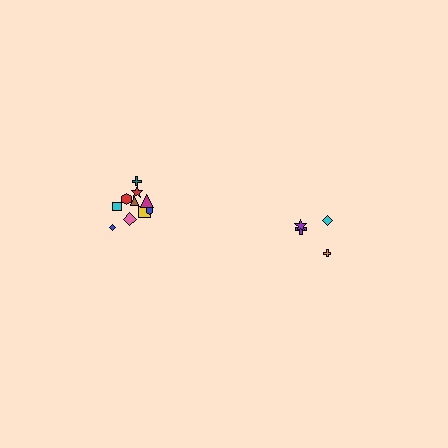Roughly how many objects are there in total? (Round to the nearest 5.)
Roughly 15 objects in total.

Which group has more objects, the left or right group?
The left group.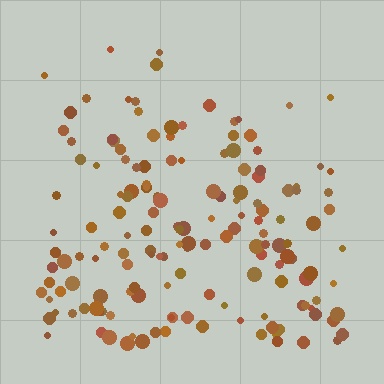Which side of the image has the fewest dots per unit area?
The top.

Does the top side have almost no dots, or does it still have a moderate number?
Still a moderate number, just noticeably fewer than the bottom.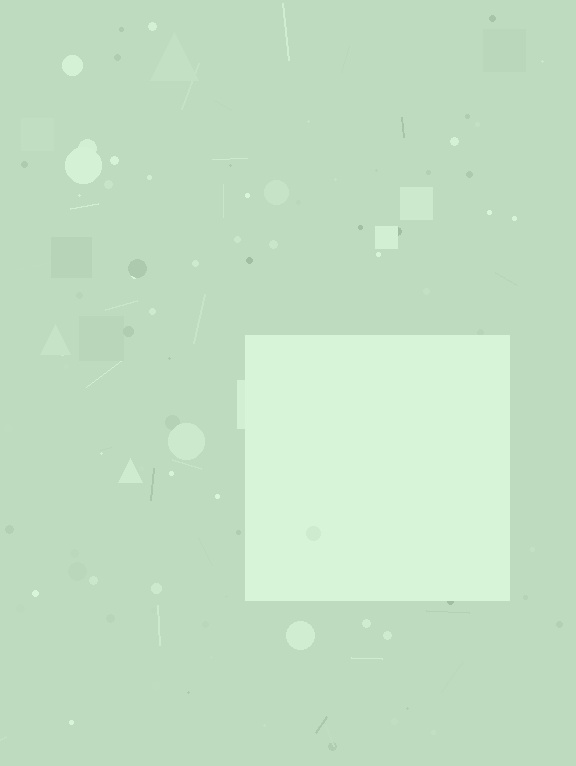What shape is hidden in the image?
A square is hidden in the image.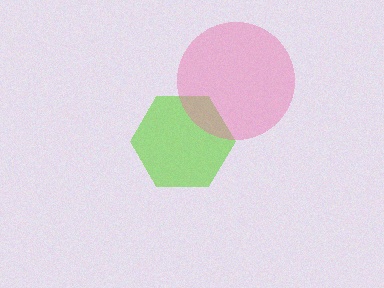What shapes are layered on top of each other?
The layered shapes are: a lime hexagon, a pink circle.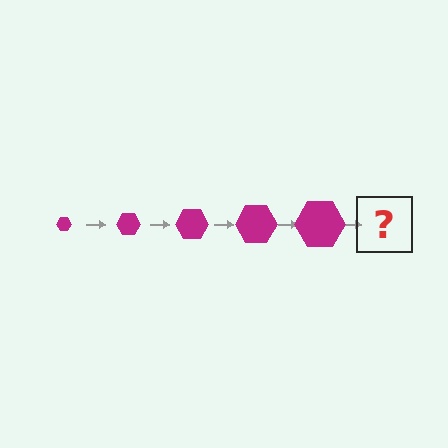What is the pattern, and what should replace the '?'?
The pattern is that the hexagon gets progressively larger each step. The '?' should be a magenta hexagon, larger than the previous one.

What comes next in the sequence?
The next element should be a magenta hexagon, larger than the previous one.